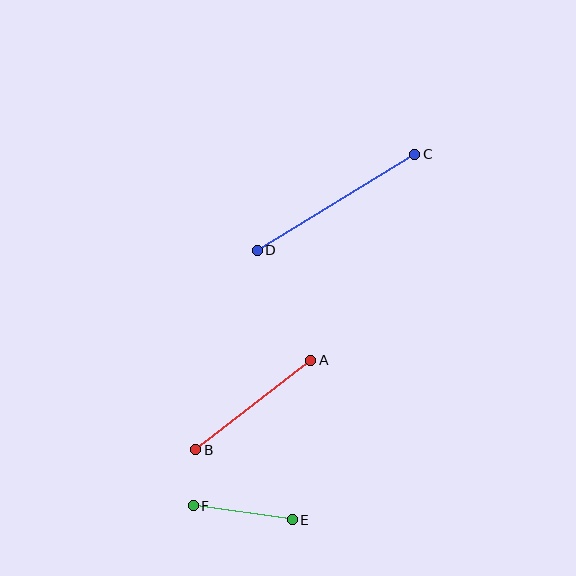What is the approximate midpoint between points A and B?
The midpoint is at approximately (253, 405) pixels.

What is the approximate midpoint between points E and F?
The midpoint is at approximately (243, 513) pixels.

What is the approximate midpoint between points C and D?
The midpoint is at approximately (336, 202) pixels.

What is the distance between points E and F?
The distance is approximately 100 pixels.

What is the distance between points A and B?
The distance is approximately 146 pixels.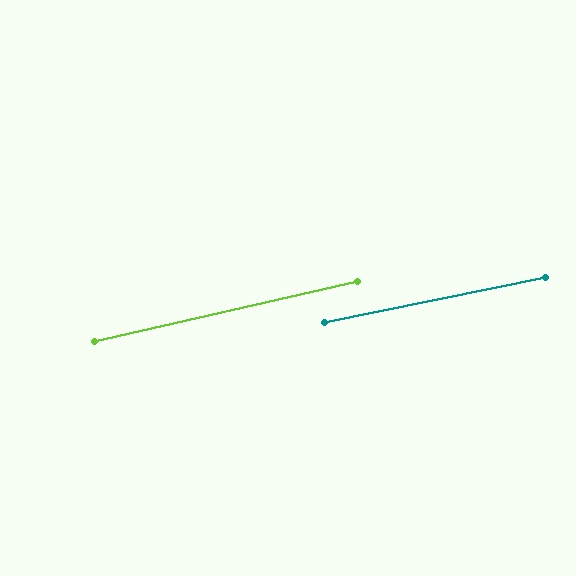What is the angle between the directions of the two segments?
Approximately 1 degree.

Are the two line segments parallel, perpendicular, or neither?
Parallel — their directions differ by only 1.3°.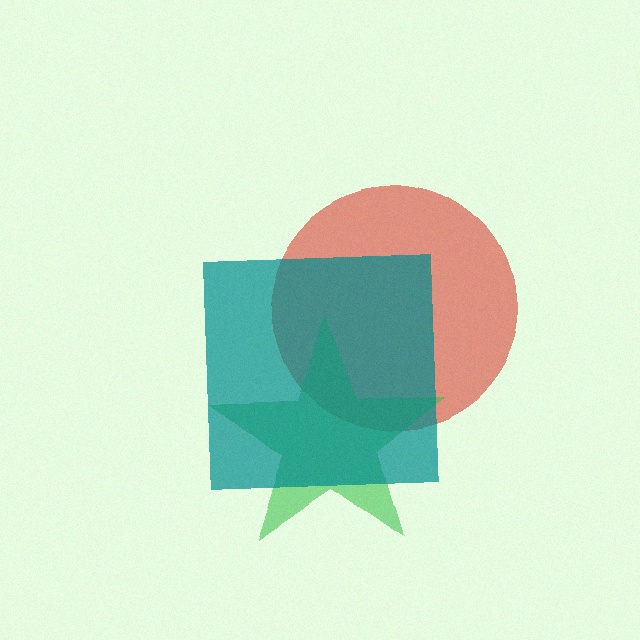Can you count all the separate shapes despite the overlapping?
Yes, there are 3 separate shapes.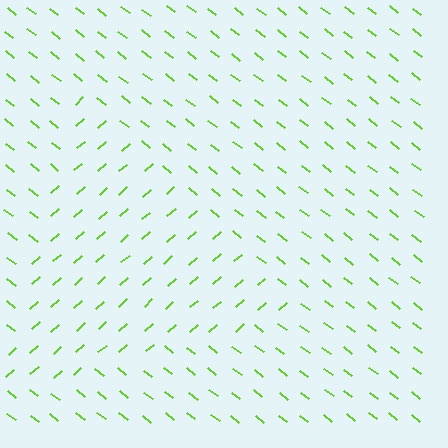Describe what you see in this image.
The image is filled with small lime line segments. A triangle region in the image has lines oriented differently from the surrounding lines, creating a visible texture boundary.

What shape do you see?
I see a triangle.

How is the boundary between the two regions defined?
The boundary is defined purely by a change in line orientation (approximately 80 degrees difference). All lines are the same color and thickness.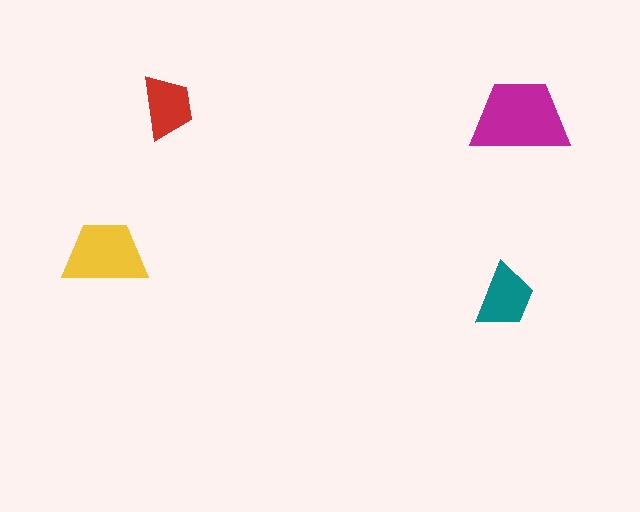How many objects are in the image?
There are 4 objects in the image.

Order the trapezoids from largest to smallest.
the magenta one, the yellow one, the teal one, the red one.